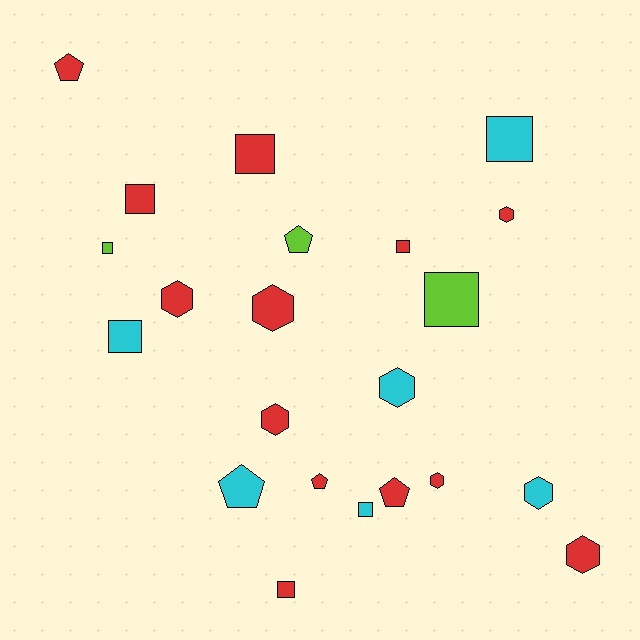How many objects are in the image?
There are 22 objects.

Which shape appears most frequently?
Square, with 9 objects.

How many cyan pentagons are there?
There is 1 cyan pentagon.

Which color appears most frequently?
Red, with 13 objects.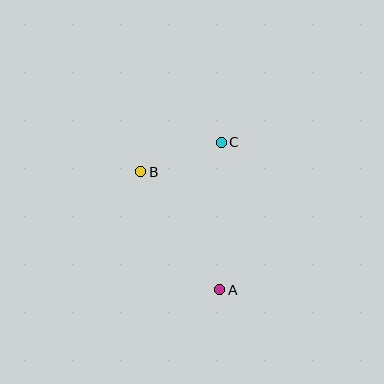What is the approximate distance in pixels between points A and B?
The distance between A and B is approximately 142 pixels.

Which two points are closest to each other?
Points B and C are closest to each other.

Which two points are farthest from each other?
Points A and C are farthest from each other.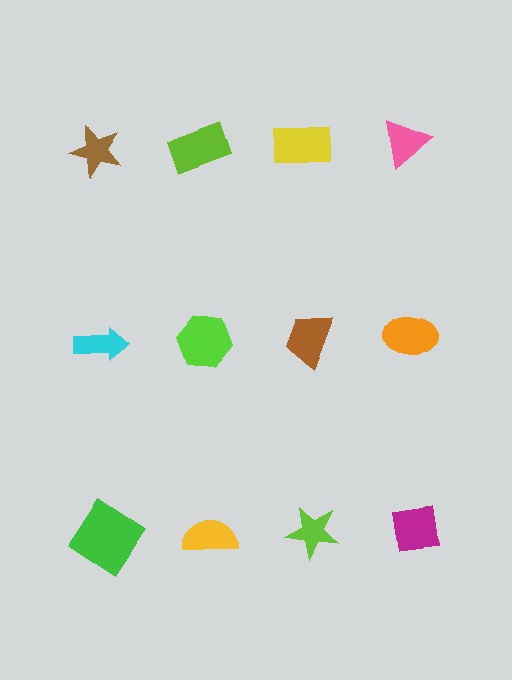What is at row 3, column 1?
A green diamond.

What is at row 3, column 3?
A lime star.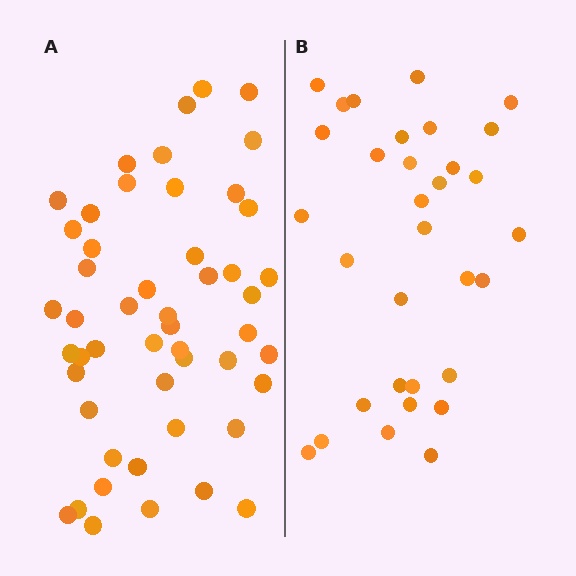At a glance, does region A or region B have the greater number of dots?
Region A (the left region) has more dots.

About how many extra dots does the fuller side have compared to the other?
Region A has approximately 20 more dots than region B.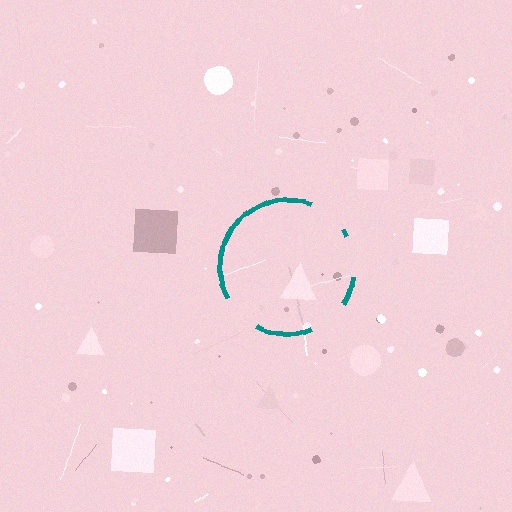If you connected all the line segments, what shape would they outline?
They would outline a circle.